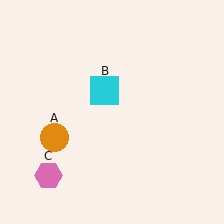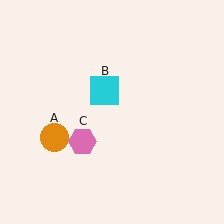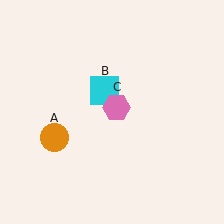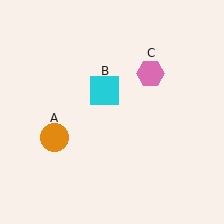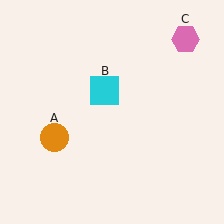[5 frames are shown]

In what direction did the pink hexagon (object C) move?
The pink hexagon (object C) moved up and to the right.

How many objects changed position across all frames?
1 object changed position: pink hexagon (object C).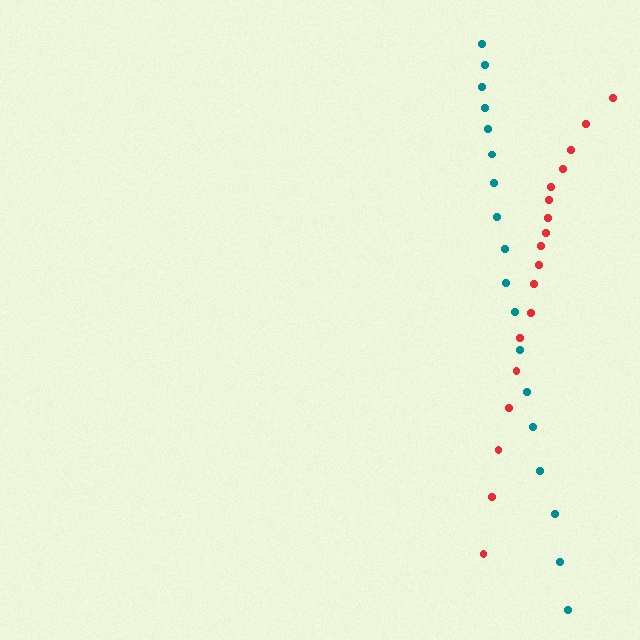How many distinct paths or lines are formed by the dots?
There are 2 distinct paths.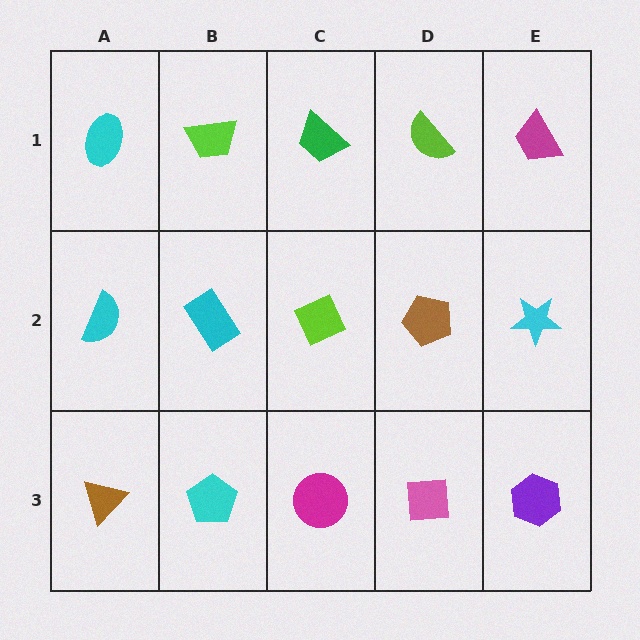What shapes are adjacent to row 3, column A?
A cyan semicircle (row 2, column A), a cyan pentagon (row 3, column B).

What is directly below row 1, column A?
A cyan semicircle.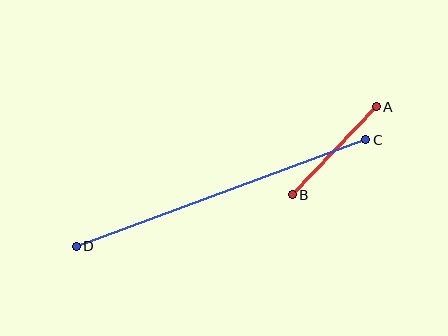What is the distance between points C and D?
The distance is approximately 308 pixels.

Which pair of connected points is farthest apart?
Points C and D are farthest apart.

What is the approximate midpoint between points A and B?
The midpoint is at approximately (334, 151) pixels.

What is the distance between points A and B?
The distance is approximately 121 pixels.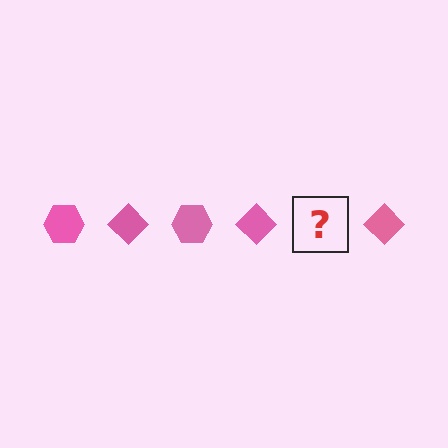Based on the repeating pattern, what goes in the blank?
The blank should be a pink hexagon.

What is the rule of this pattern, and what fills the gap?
The rule is that the pattern cycles through hexagon, diamond shapes in pink. The gap should be filled with a pink hexagon.